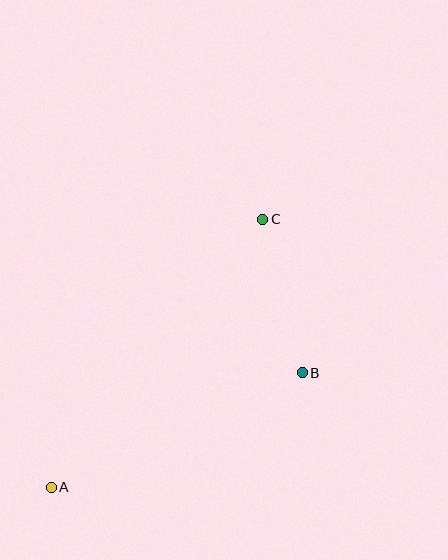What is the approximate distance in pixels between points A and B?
The distance between A and B is approximately 276 pixels.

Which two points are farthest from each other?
Points A and C are farthest from each other.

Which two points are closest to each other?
Points B and C are closest to each other.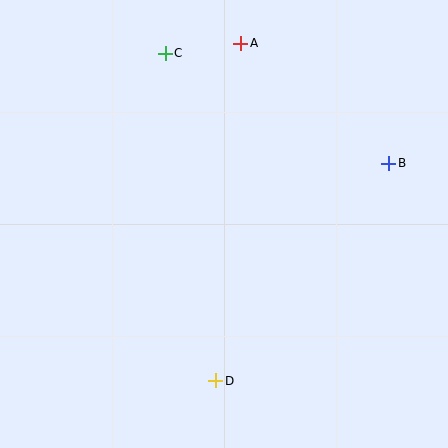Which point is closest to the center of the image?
Point D at (216, 381) is closest to the center.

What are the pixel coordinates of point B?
Point B is at (389, 163).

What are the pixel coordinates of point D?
Point D is at (216, 381).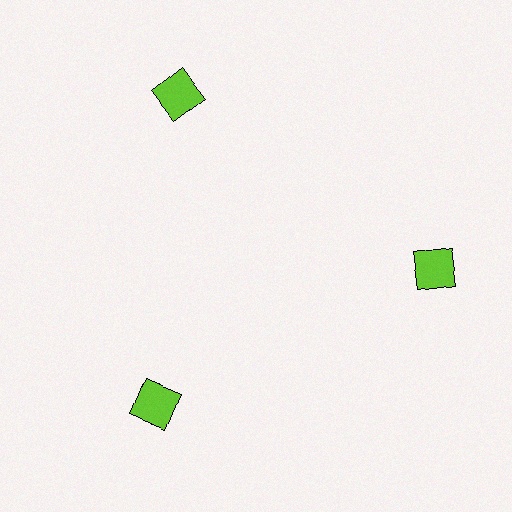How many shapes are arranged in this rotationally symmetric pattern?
There are 3 shapes, arranged in 3 groups of 1.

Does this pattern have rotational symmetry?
Yes, this pattern has 3-fold rotational symmetry. It looks the same after rotating 120 degrees around the center.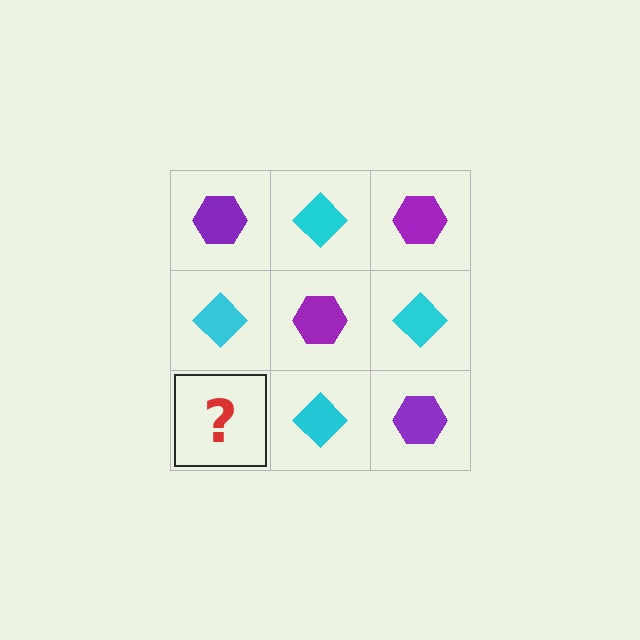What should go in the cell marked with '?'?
The missing cell should contain a purple hexagon.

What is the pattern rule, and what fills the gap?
The rule is that it alternates purple hexagon and cyan diamond in a checkerboard pattern. The gap should be filled with a purple hexagon.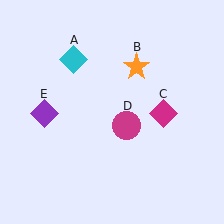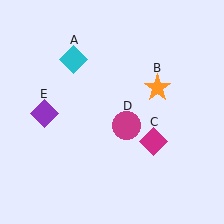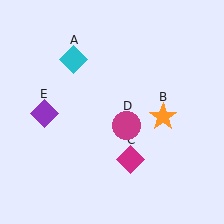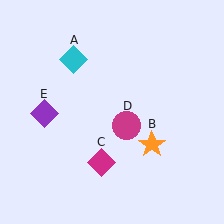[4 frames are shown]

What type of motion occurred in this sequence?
The orange star (object B), magenta diamond (object C) rotated clockwise around the center of the scene.